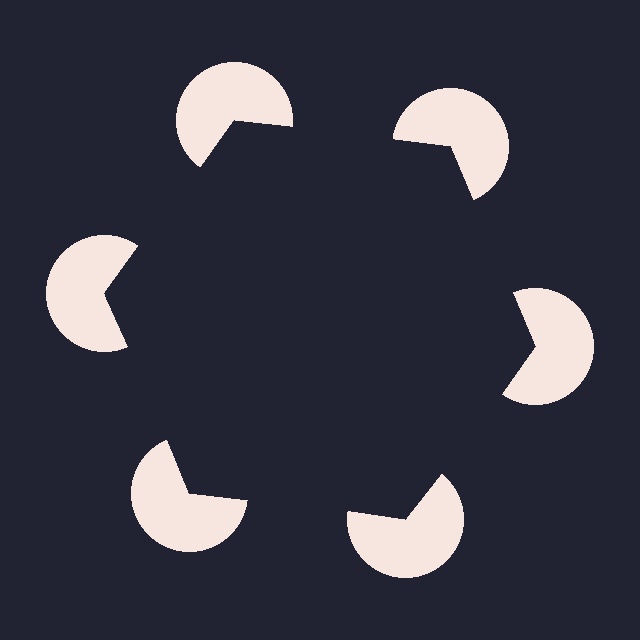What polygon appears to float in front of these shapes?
An illusory hexagon — its edges are inferred from the aligned wedge cuts in the pac-man discs, not physically drawn.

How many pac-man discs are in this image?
There are 6 — one at each vertex of the illusory hexagon.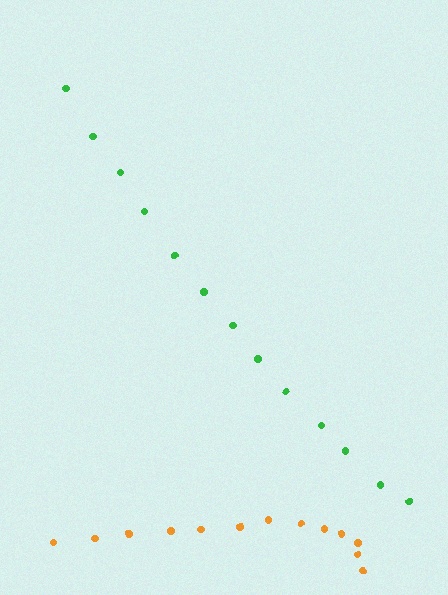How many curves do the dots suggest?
There are 2 distinct paths.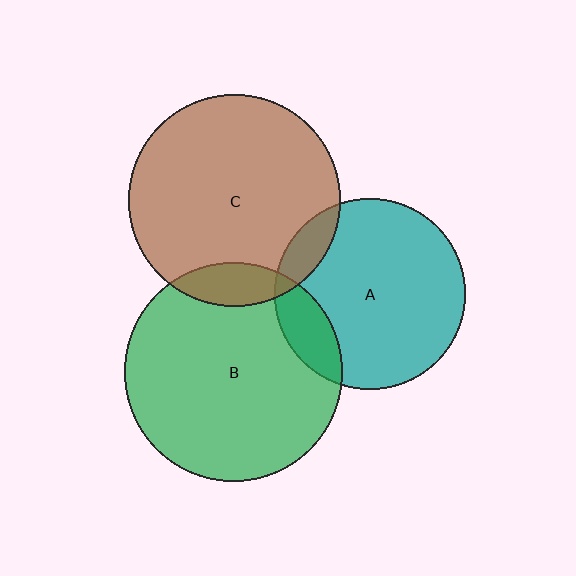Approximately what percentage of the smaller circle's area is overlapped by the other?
Approximately 10%.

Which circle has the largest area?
Circle B (green).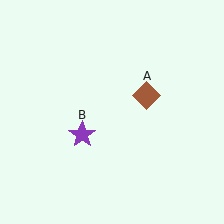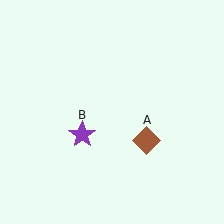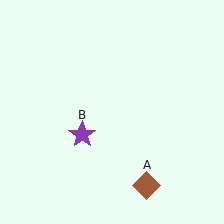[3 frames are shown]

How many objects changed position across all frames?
1 object changed position: brown diamond (object A).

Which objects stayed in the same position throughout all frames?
Purple star (object B) remained stationary.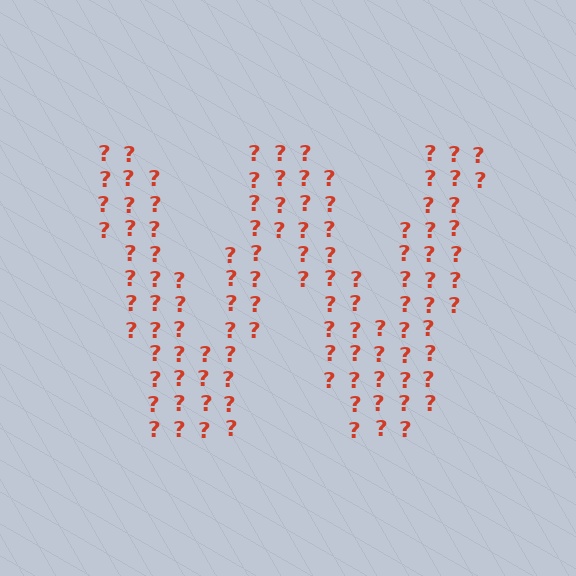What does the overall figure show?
The overall figure shows the letter W.